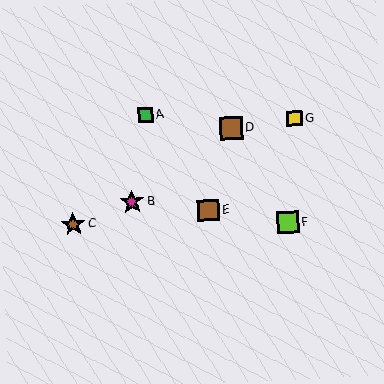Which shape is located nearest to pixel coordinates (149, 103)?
The green square (labeled A) at (145, 115) is nearest to that location.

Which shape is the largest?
The magenta star (labeled B) is the largest.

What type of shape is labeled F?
Shape F is a lime square.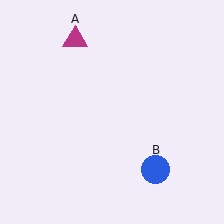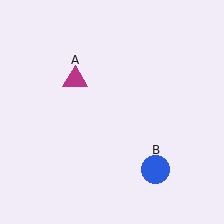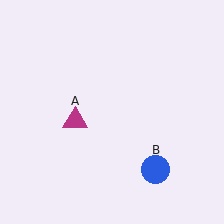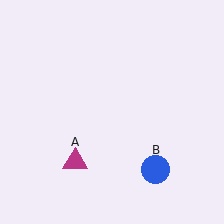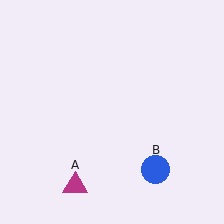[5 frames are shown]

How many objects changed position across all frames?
1 object changed position: magenta triangle (object A).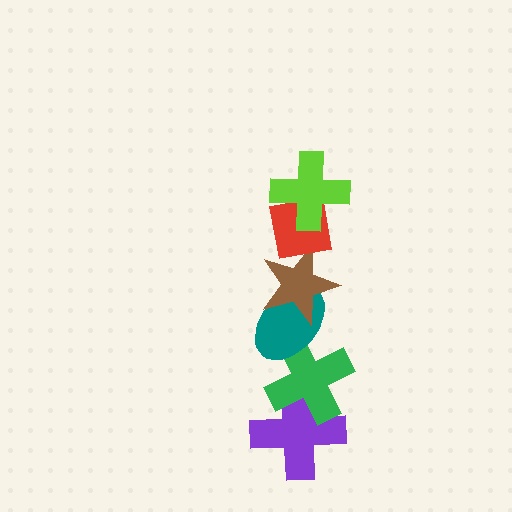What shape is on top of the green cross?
The teal ellipse is on top of the green cross.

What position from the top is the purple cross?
The purple cross is 6th from the top.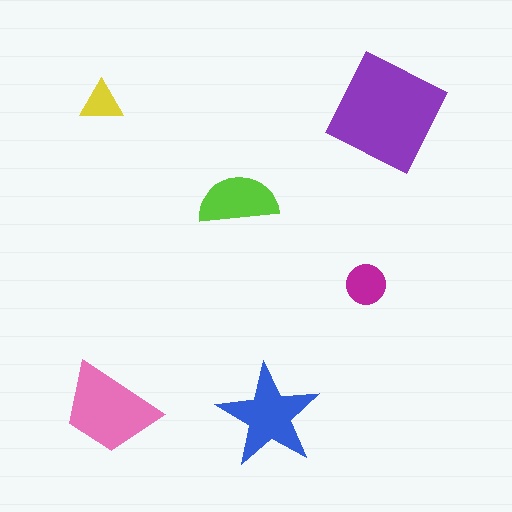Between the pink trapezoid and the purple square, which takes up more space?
The purple square.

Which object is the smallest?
The yellow triangle.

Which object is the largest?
The purple square.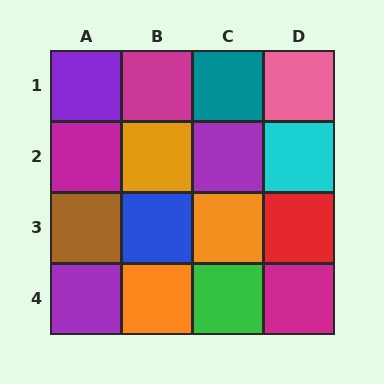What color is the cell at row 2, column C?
Purple.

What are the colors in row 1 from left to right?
Purple, magenta, teal, pink.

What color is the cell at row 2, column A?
Magenta.